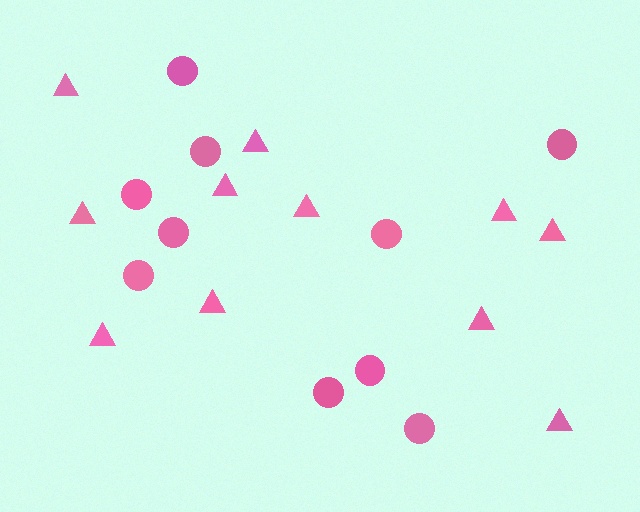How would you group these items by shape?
There are 2 groups: one group of triangles (11) and one group of circles (10).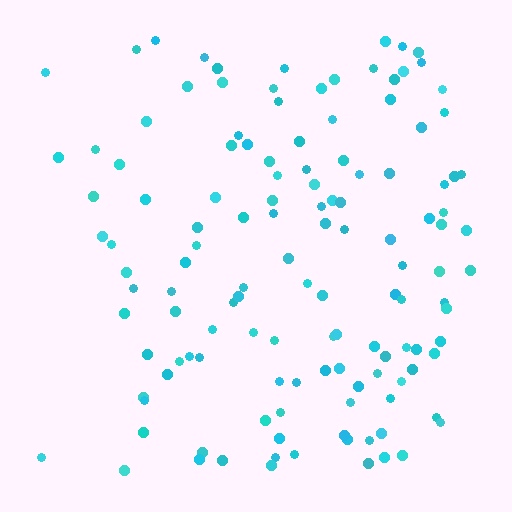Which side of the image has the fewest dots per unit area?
The left.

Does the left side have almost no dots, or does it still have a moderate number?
Still a moderate number, just noticeably fewer than the right.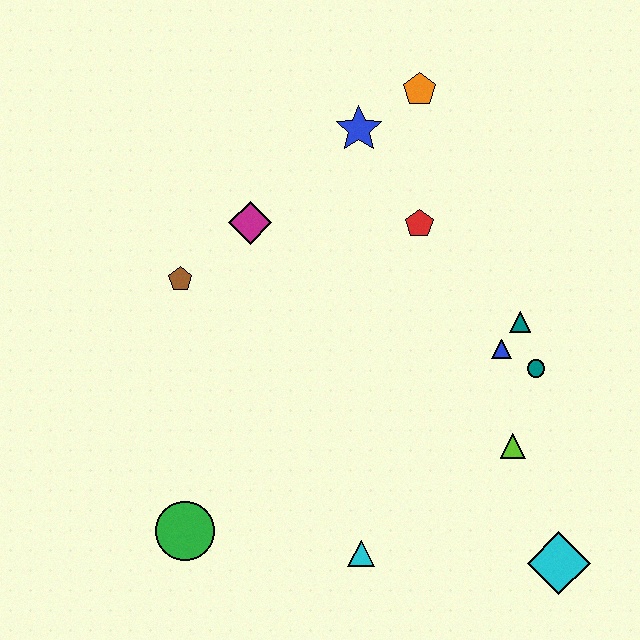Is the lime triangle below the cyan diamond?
No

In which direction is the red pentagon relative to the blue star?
The red pentagon is below the blue star.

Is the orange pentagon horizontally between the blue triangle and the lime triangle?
No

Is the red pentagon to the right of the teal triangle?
No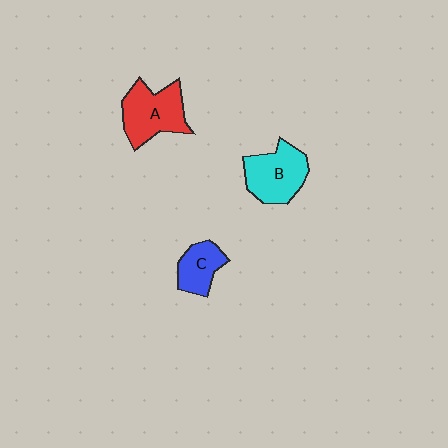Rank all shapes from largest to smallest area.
From largest to smallest: A (red), B (cyan), C (blue).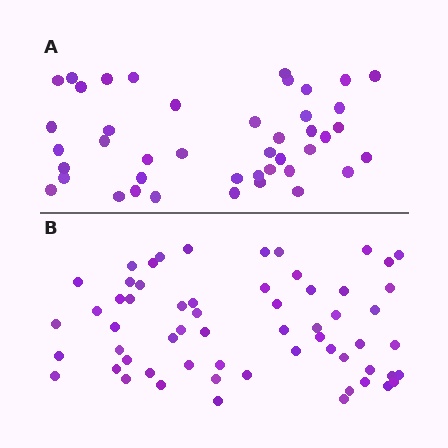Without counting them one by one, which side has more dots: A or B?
Region B (the bottom region) has more dots.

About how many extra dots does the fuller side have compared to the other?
Region B has approximately 15 more dots than region A.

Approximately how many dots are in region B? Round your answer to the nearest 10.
About 60 dots.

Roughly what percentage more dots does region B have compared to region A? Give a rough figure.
About 40% more.